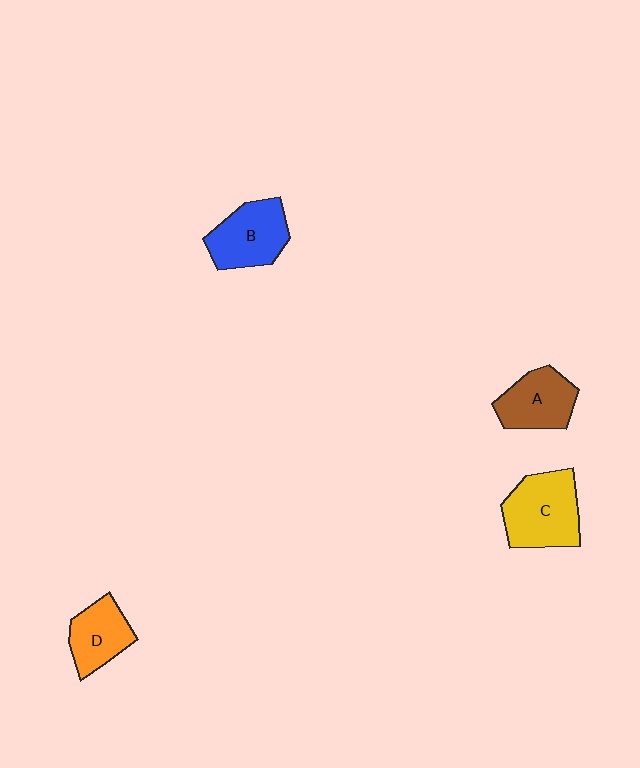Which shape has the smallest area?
Shape D (orange).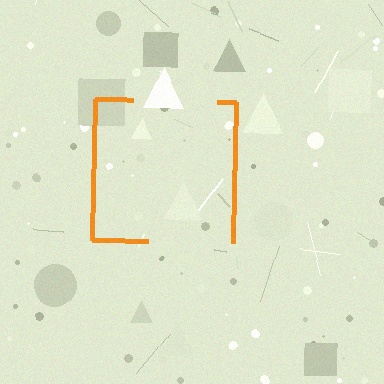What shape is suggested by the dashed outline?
The dashed outline suggests a square.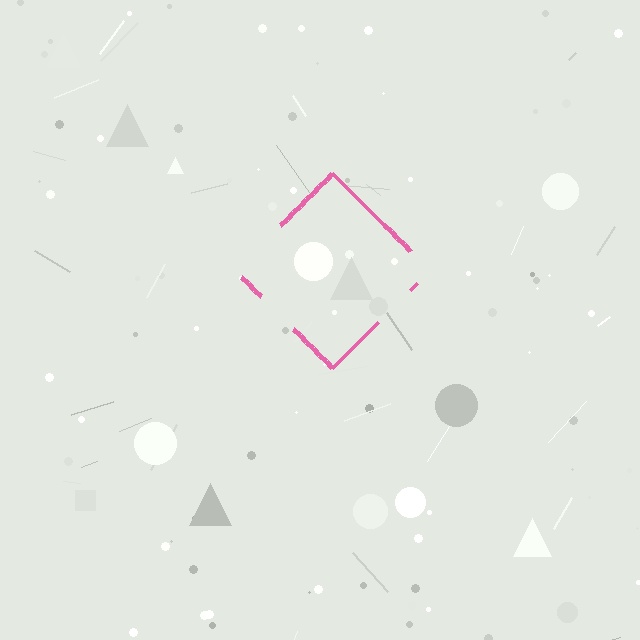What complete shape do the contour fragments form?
The contour fragments form a diamond.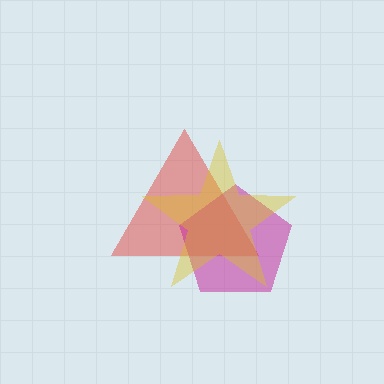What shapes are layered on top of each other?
The layered shapes are: a red triangle, a magenta pentagon, a yellow star.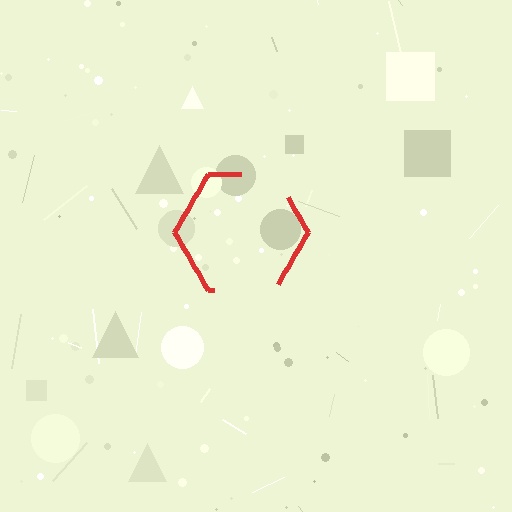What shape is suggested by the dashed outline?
The dashed outline suggests a hexagon.